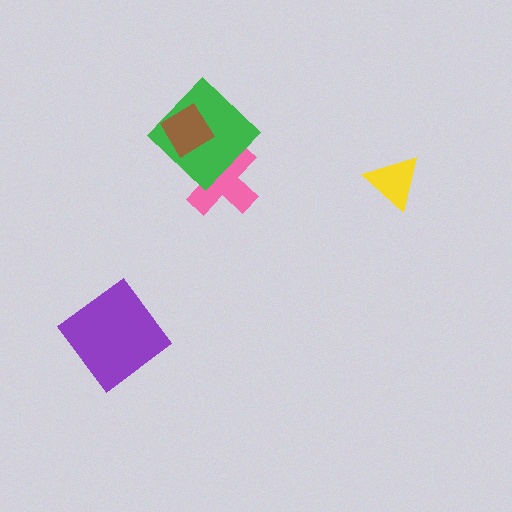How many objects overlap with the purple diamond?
0 objects overlap with the purple diamond.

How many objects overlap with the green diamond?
2 objects overlap with the green diamond.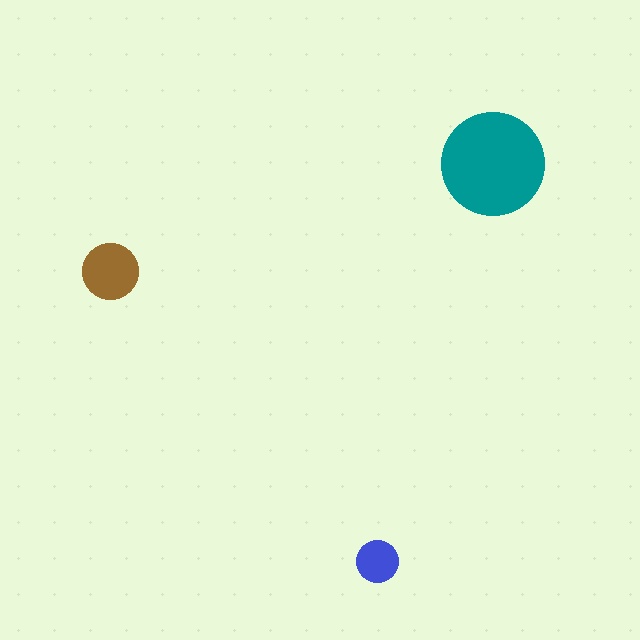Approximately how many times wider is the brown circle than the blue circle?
About 1.5 times wider.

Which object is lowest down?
The blue circle is bottommost.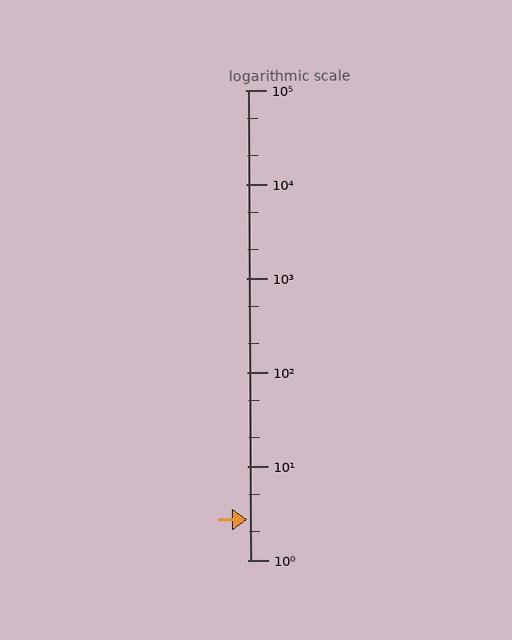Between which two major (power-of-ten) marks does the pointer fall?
The pointer is between 1 and 10.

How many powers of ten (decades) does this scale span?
The scale spans 5 decades, from 1 to 100000.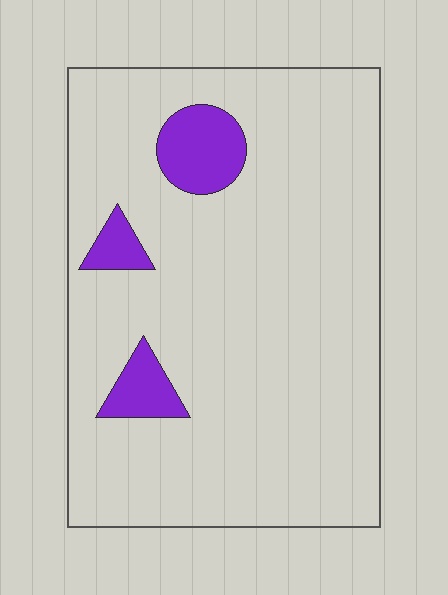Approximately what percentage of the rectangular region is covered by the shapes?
Approximately 10%.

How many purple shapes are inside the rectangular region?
3.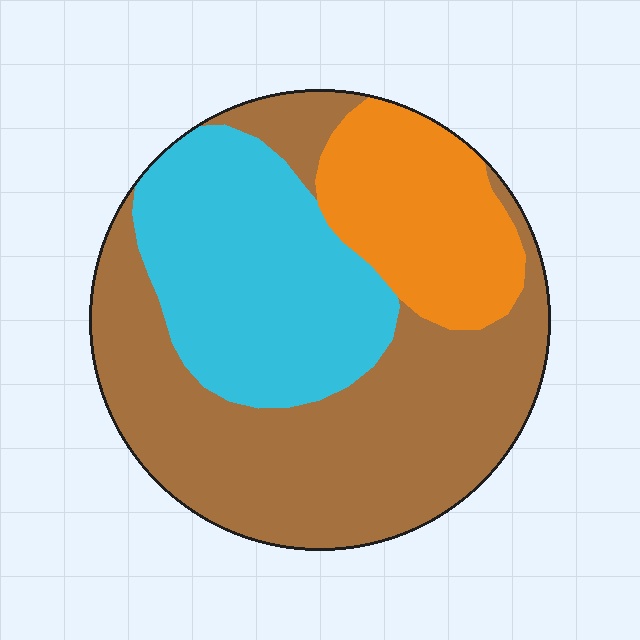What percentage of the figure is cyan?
Cyan takes up between a quarter and a half of the figure.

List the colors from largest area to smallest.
From largest to smallest: brown, cyan, orange.